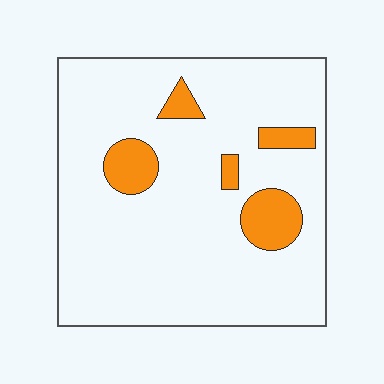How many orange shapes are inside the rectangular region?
5.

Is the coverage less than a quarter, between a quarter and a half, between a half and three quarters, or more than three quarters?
Less than a quarter.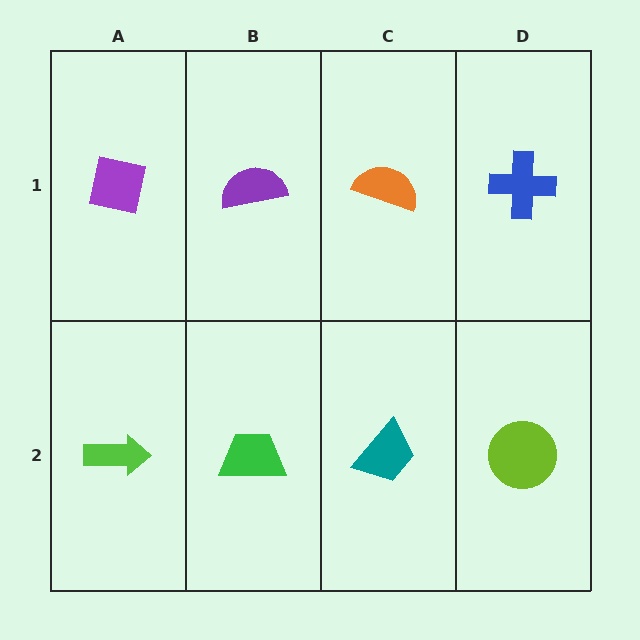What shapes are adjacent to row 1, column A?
A lime arrow (row 2, column A), a purple semicircle (row 1, column B).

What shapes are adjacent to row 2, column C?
An orange semicircle (row 1, column C), a green trapezoid (row 2, column B), a lime circle (row 2, column D).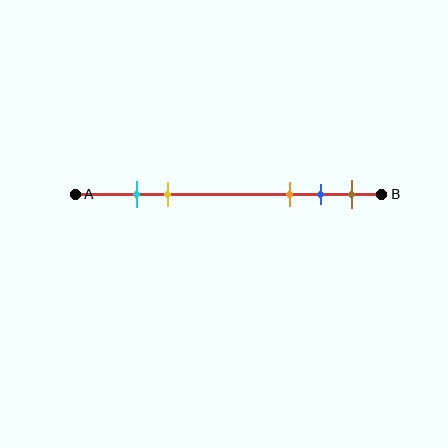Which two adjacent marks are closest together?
The cyan and yellow marks are the closest adjacent pair.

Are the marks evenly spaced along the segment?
No, the marks are not evenly spaced.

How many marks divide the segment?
There are 5 marks dividing the segment.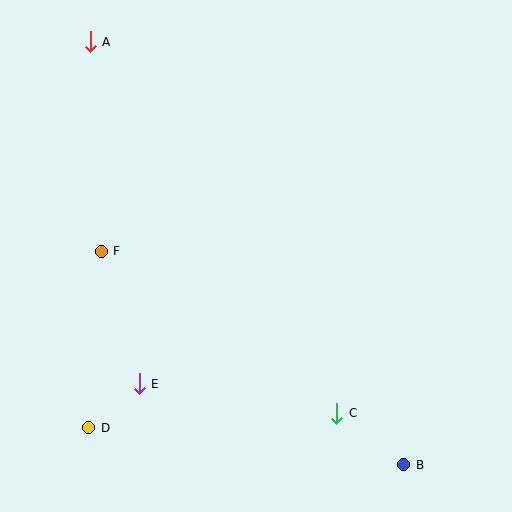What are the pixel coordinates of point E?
Point E is at (139, 384).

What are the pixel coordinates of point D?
Point D is at (89, 428).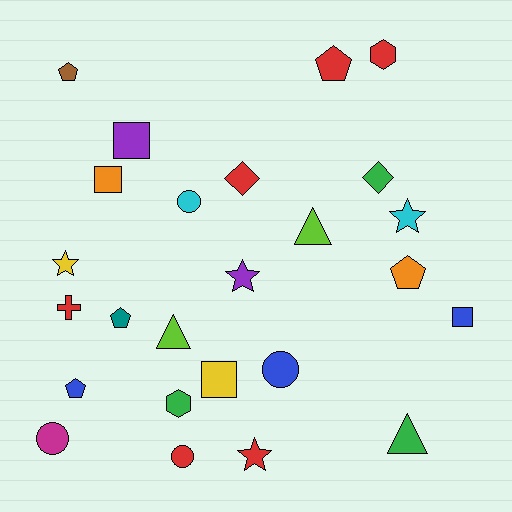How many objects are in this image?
There are 25 objects.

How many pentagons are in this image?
There are 5 pentagons.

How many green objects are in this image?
There are 3 green objects.